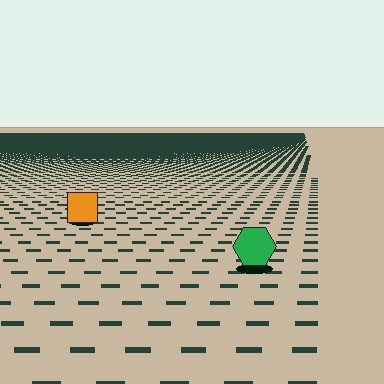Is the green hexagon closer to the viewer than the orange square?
Yes. The green hexagon is closer — you can tell from the texture gradient: the ground texture is coarser near it.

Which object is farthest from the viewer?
The orange square is farthest from the viewer. It appears smaller and the ground texture around it is denser.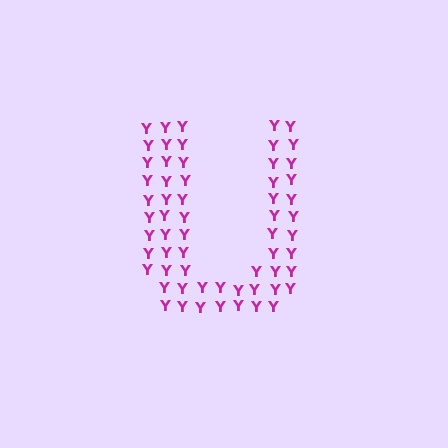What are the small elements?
The small elements are letter Y's.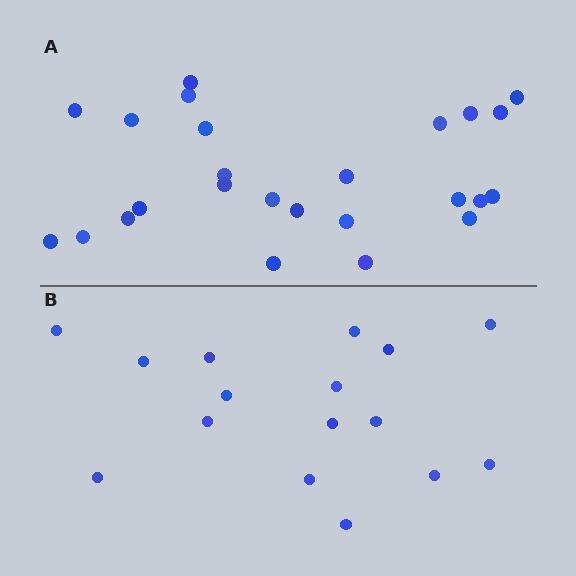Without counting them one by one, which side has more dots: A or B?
Region A (the top region) has more dots.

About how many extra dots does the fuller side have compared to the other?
Region A has roughly 8 or so more dots than region B.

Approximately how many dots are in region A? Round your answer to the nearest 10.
About 20 dots. (The exact count is 25, which rounds to 20.)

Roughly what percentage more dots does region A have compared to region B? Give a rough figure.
About 55% more.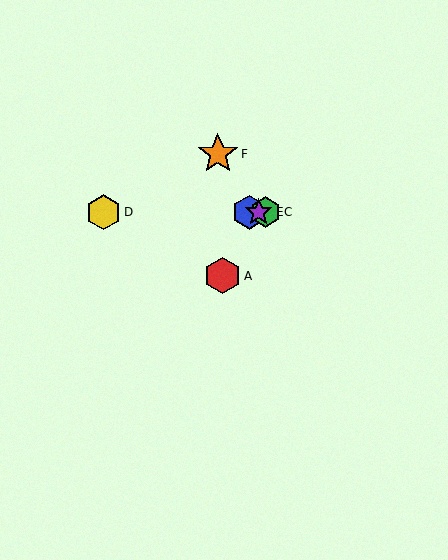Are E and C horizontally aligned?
Yes, both are at y≈212.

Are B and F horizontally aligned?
No, B is at y≈212 and F is at y≈154.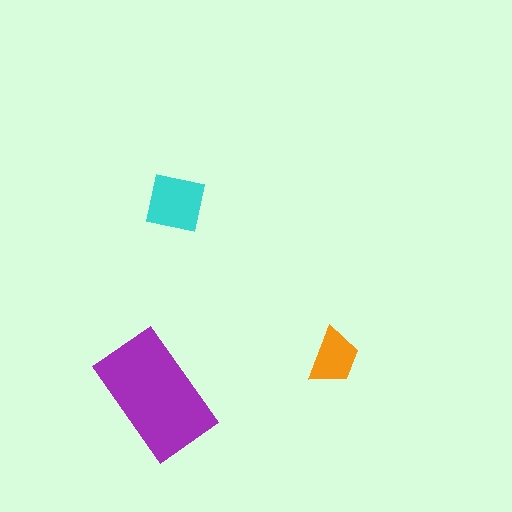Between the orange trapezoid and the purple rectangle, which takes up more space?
The purple rectangle.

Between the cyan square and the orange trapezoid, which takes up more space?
The cyan square.